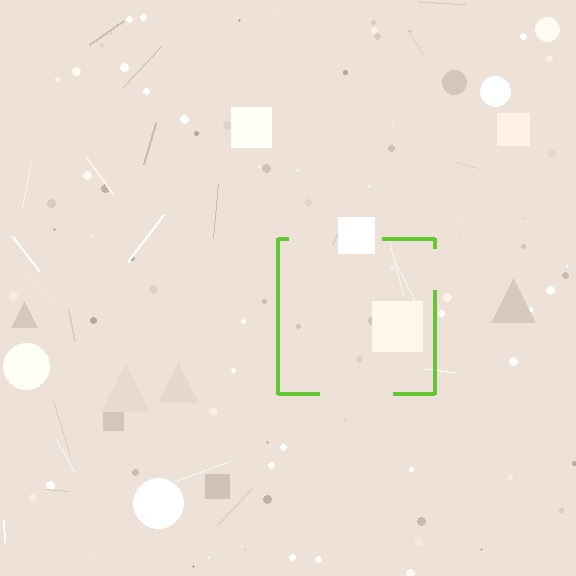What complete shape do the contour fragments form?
The contour fragments form a square.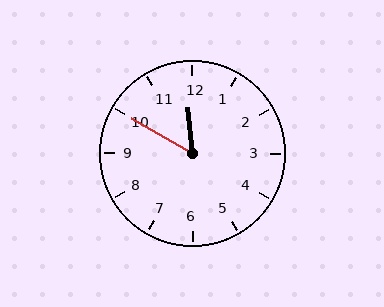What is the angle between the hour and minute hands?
Approximately 55 degrees.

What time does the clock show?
11:50.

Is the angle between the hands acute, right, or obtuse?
It is acute.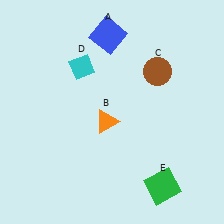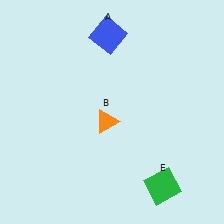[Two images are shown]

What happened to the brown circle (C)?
The brown circle (C) was removed in Image 2. It was in the top-right area of Image 1.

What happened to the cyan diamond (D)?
The cyan diamond (D) was removed in Image 2. It was in the top-left area of Image 1.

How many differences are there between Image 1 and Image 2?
There are 2 differences between the two images.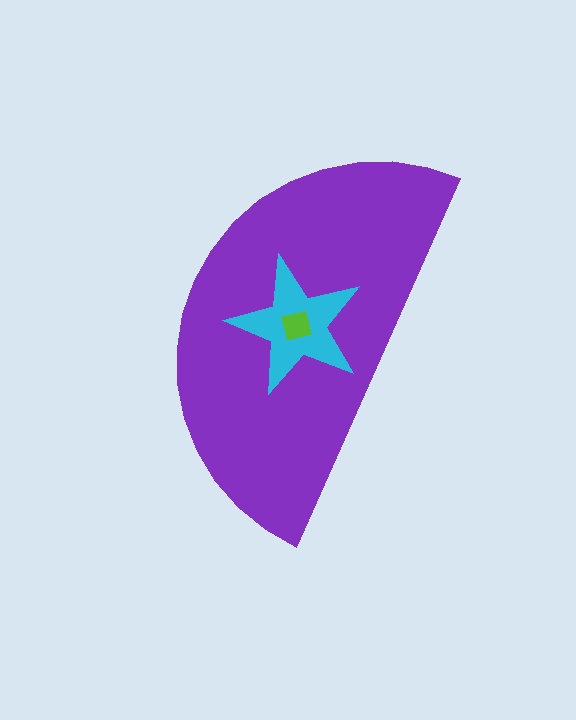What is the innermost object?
The lime square.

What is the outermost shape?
The purple semicircle.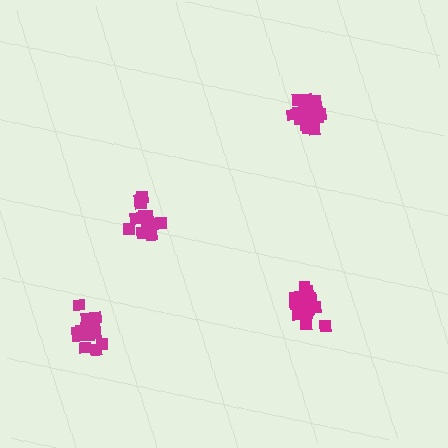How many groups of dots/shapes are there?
There are 4 groups.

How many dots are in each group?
Group 1: 20 dots, Group 2: 15 dots, Group 3: 14 dots, Group 4: 19 dots (68 total).